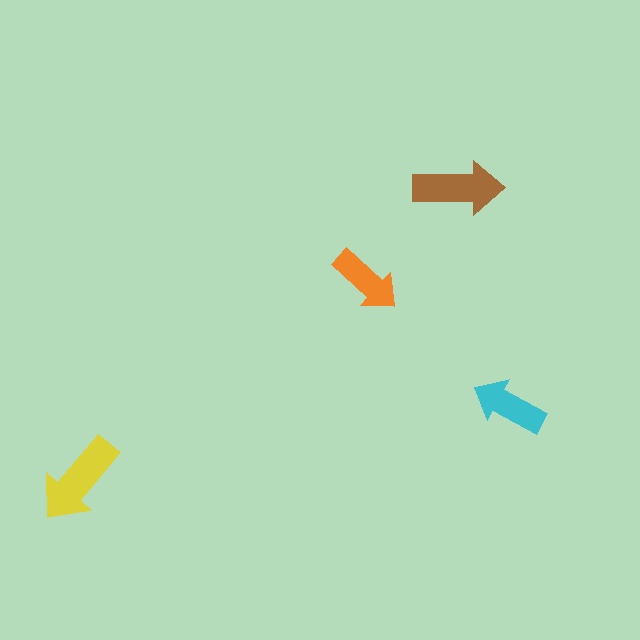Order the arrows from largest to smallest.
the yellow one, the brown one, the cyan one, the orange one.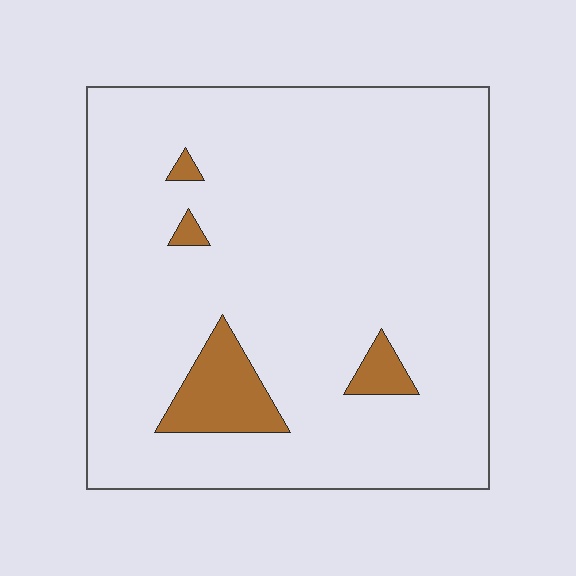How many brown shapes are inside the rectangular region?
4.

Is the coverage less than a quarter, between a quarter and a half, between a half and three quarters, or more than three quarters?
Less than a quarter.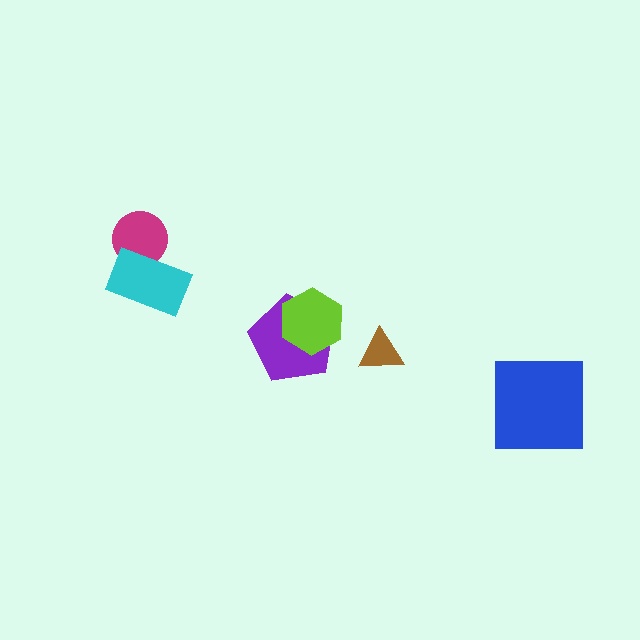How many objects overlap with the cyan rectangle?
1 object overlaps with the cyan rectangle.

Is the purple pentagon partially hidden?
Yes, it is partially covered by another shape.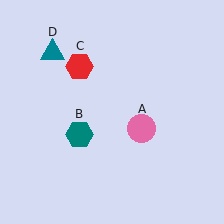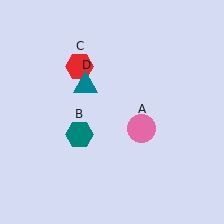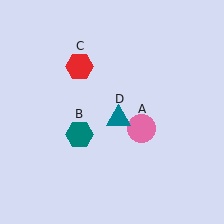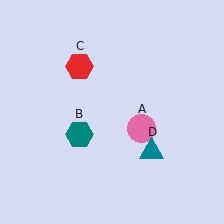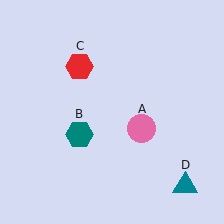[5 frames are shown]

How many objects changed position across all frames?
1 object changed position: teal triangle (object D).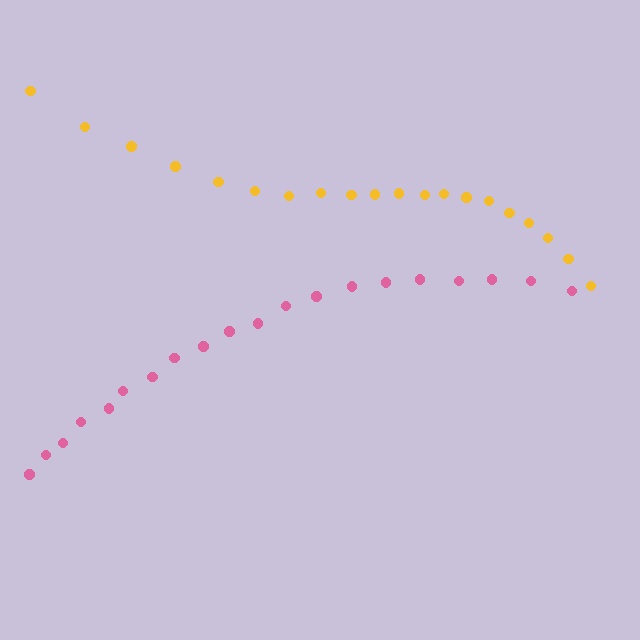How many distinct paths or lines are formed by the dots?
There are 2 distinct paths.